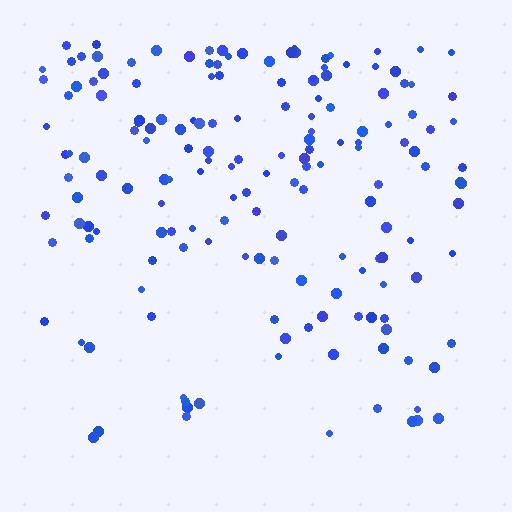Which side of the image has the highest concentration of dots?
The top.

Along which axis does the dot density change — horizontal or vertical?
Vertical.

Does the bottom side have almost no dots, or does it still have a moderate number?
Still a moderate number, just noticeably fewer than the top.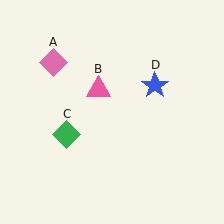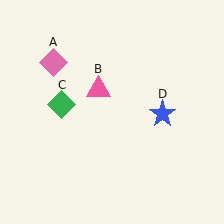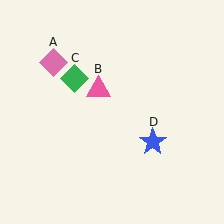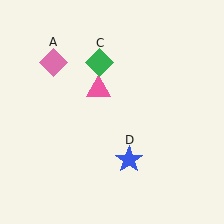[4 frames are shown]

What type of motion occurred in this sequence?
The green diamond (object C), blue star (object D) rotated clockwise around the center of the scene.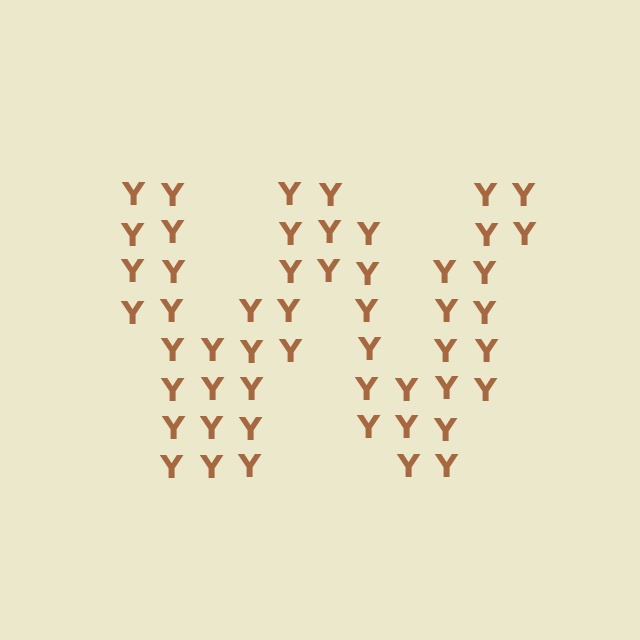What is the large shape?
The large shape is the letter W.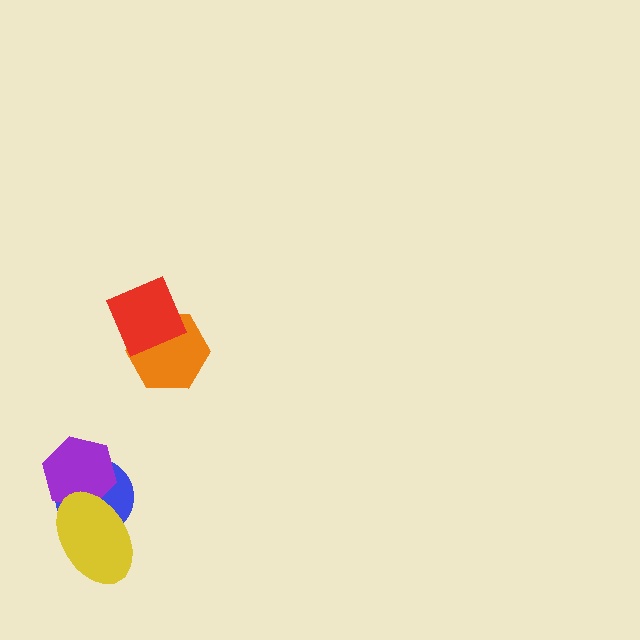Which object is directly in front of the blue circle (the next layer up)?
The purple hexagon is directly in front of the blue circle.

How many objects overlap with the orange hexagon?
1 object overlaps with the orange hexagon.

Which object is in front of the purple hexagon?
The yellow ellipse is in front of the purple hexagon.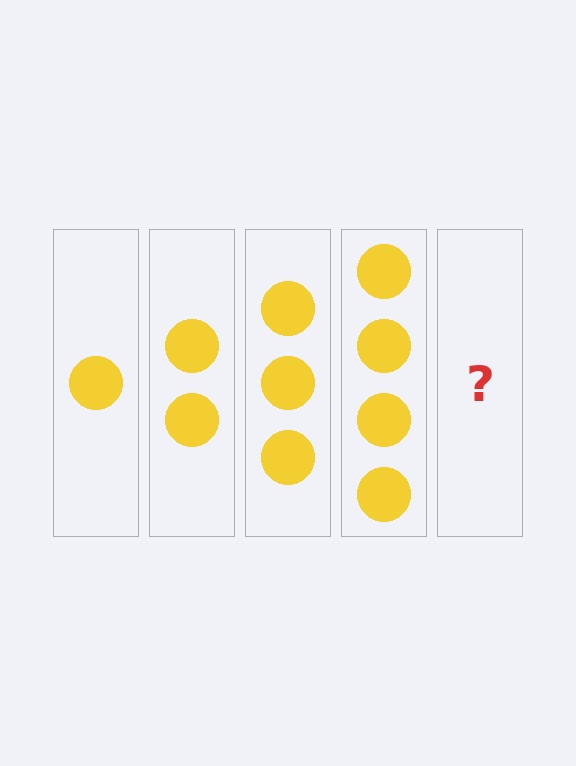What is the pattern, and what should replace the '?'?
The pattern is that each step adds one more circle. The '?' should be 5 circles.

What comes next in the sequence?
The next element should be 5 circles.